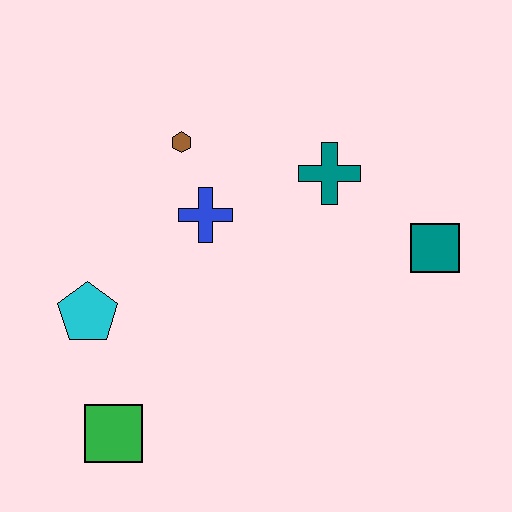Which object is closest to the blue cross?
The brown hexagon is closest to the blue cross.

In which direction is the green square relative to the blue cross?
The green square is below the blue cross.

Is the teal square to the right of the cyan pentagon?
Yes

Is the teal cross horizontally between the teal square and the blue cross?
Yes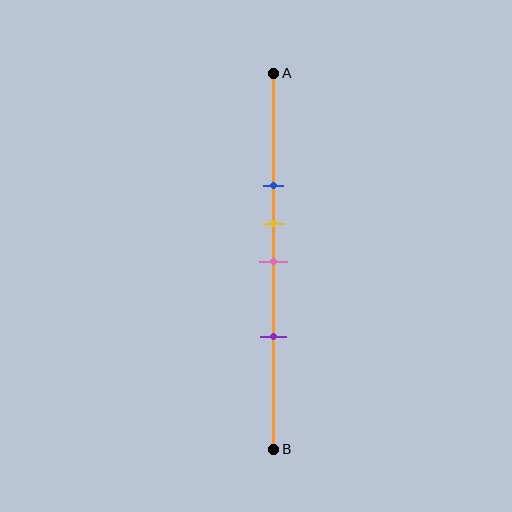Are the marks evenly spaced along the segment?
No, the marks are not evenly spaced.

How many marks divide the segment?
There are 4 marks dividing the segment.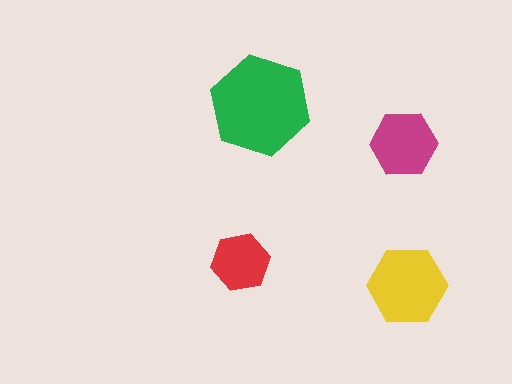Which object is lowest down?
The yellow hexagon is bottommost.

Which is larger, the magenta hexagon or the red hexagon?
The magenta one.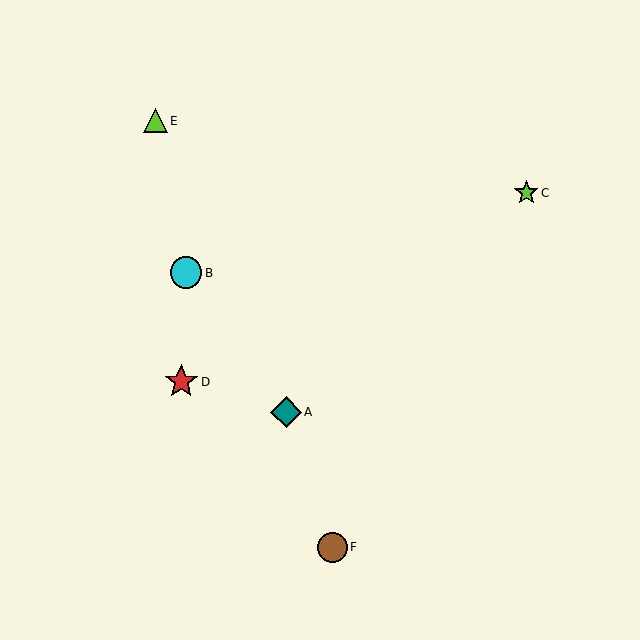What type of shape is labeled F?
Shape F is a brown circle.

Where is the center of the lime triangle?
The center of the lime triangle is at (155, 121).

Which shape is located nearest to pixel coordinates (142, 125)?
The lime triangle (labeled E) at (155, 121) is nearest to that location.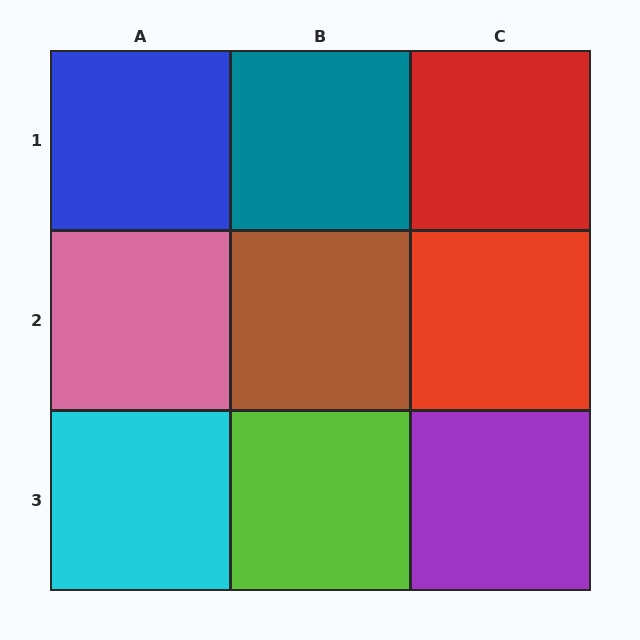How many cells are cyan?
1 cell is cyan.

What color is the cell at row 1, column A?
Blue.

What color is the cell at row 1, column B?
Teal.